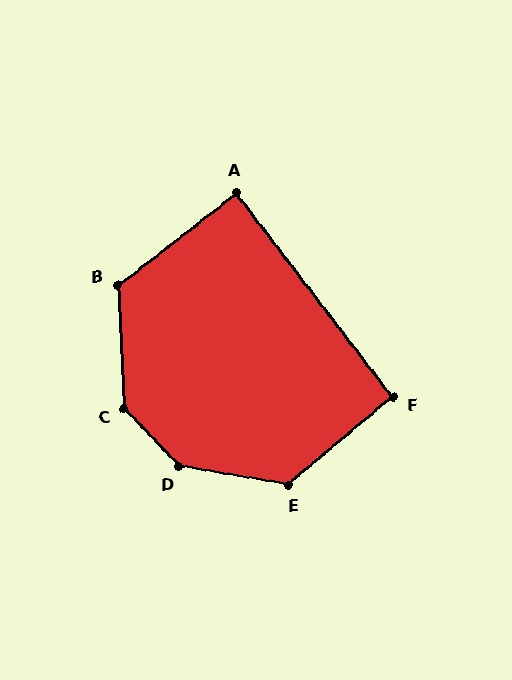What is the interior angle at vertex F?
Approximately 93 degrees (approximately right).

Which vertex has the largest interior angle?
D, at approximately 142 degrees.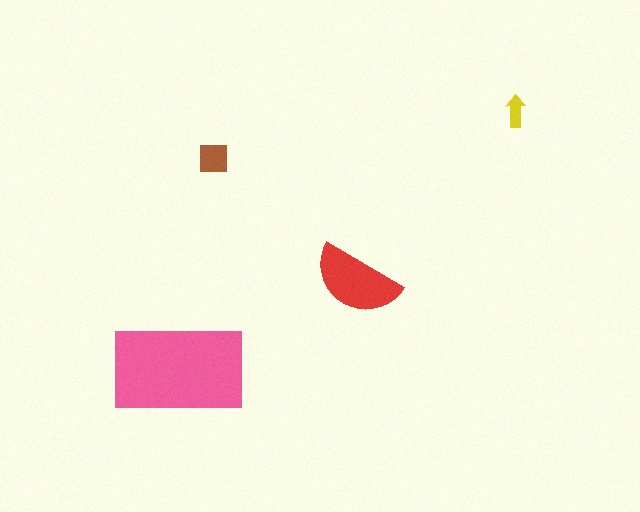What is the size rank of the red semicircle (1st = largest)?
2nd.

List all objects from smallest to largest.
The yellow arrow, the brown square, the red semicircle, the pink rectangle.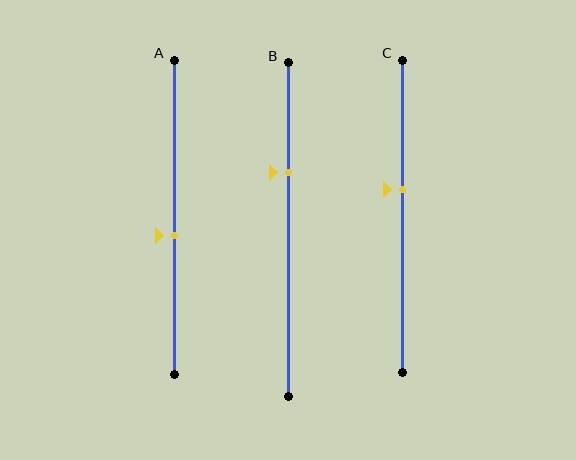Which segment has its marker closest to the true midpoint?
Segment A has its marker closest to the true midpoint.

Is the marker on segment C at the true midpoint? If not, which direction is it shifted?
No, the marker on segment C is shifted upward by about 8% of the segment length.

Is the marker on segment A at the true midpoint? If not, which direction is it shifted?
No, the marker on segment A is shifted downward by about 6% of the segment length.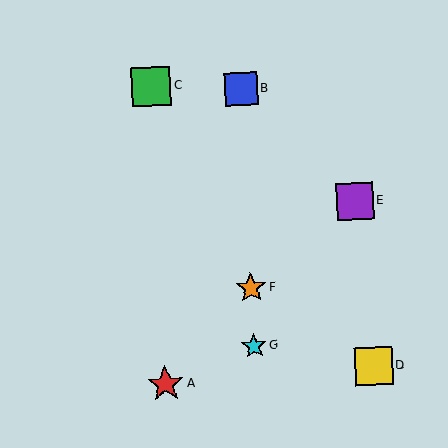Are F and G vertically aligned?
Yes, both are at x≈251.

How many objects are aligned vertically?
3 objects (B, F, G) are aligned vertically.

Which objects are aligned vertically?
Objects B, F, G are aligned vertically.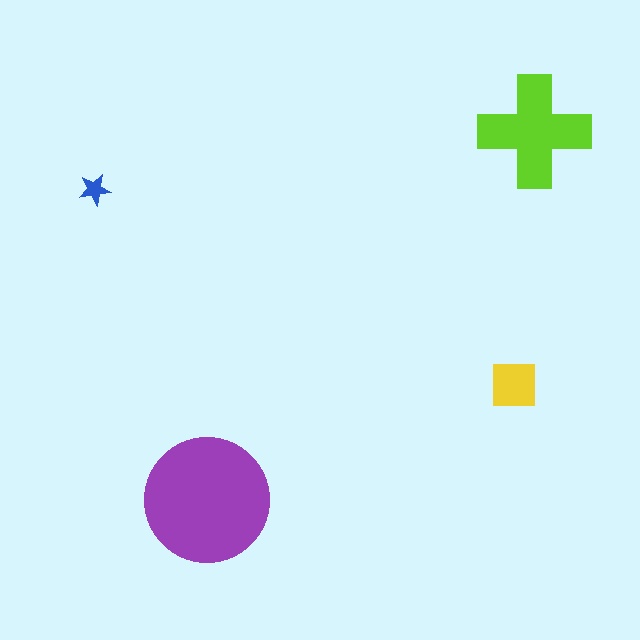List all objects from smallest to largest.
The blue star, the yellow square, the lime cross, the purple circle.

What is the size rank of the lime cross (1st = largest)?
2nd.